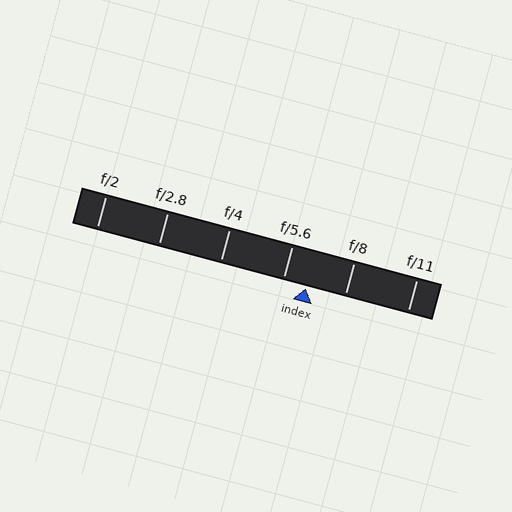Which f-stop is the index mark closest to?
The index mark is closest to f/5.6.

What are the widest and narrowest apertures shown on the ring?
The widest aperture shown is f/2 and the narrowest is f/11.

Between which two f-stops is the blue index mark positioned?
The index mark is between f/5.6 and f/8.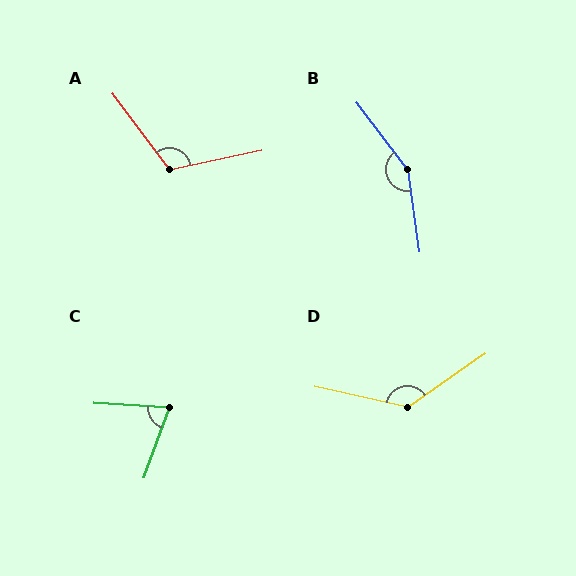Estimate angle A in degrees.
Approximately 115 degrees.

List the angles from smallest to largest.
C (73°), A (115°), D (133°), B (151°).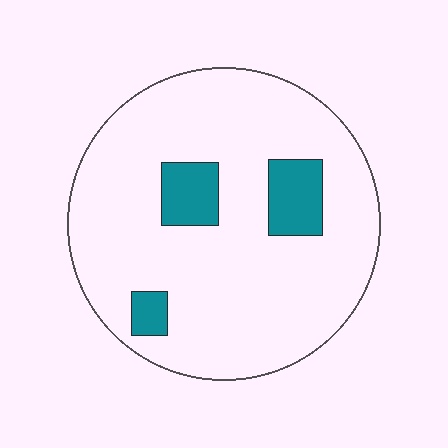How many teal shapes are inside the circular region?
3.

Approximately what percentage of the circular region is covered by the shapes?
Approximately 10%.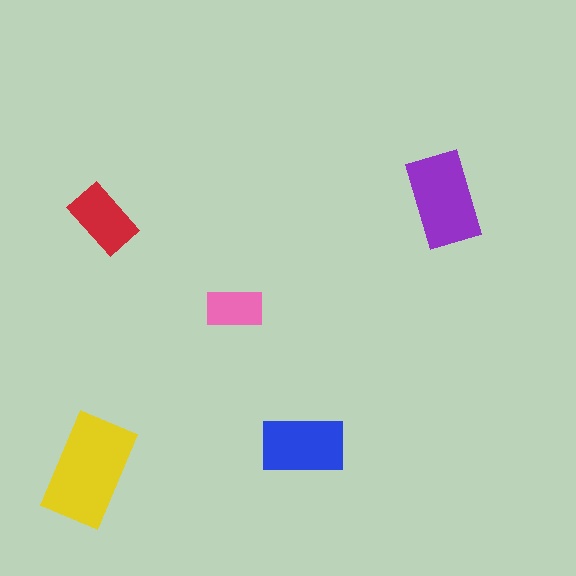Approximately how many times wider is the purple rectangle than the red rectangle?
About 1.5 times wider.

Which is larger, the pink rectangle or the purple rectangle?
The purple one.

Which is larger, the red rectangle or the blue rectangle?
The blue one.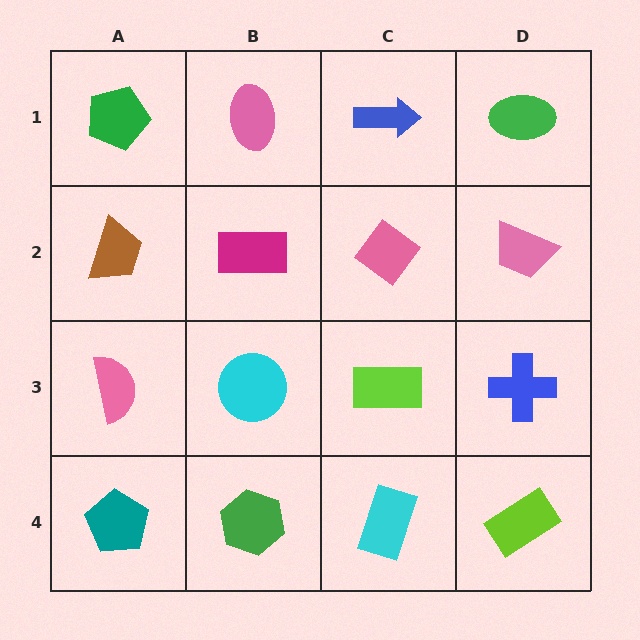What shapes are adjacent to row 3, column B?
A magenta rectangle (row 2, column B), a green hexagon (row 4, column B), a pink semicircle (row 3, column A), a lime rectangle (row 3, column C).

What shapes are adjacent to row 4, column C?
A lime rectangle (row 3, column C), a green hexagon (row 4, column B), a lime rectangle (row 4, column D).